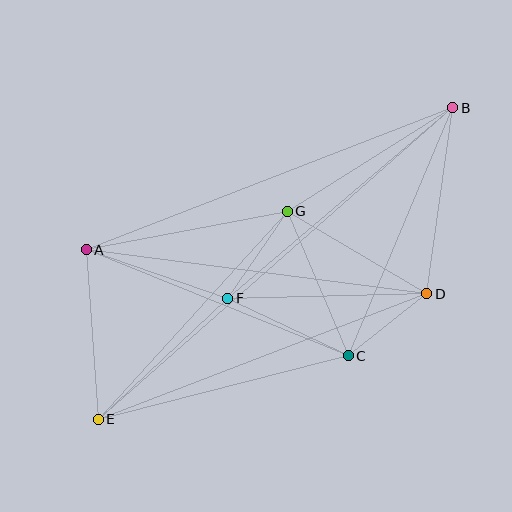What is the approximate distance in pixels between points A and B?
The distance between A and B is approximately 393 pixels.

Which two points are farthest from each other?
Points B and E are farthest from each other.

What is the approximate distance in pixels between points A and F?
The distance between A and F is approximately 150 pixels.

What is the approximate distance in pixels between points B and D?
The distance between B and D is approximately 188 pixels.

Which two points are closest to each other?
Points C and D are closest to each other.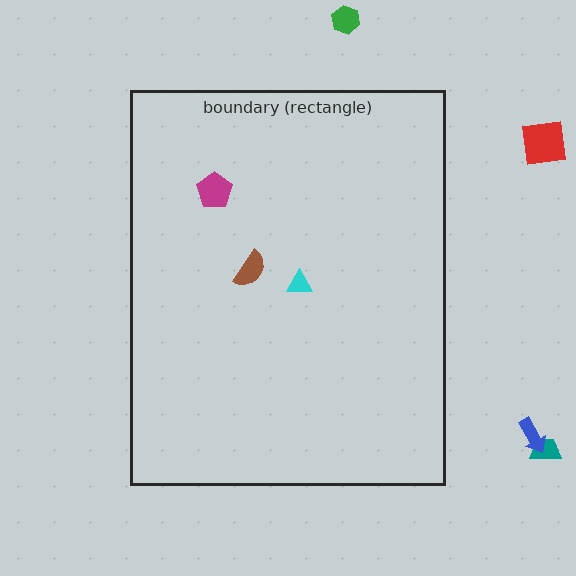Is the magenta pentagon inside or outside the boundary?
Inside.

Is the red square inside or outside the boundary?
Outside.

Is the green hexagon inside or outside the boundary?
Outside.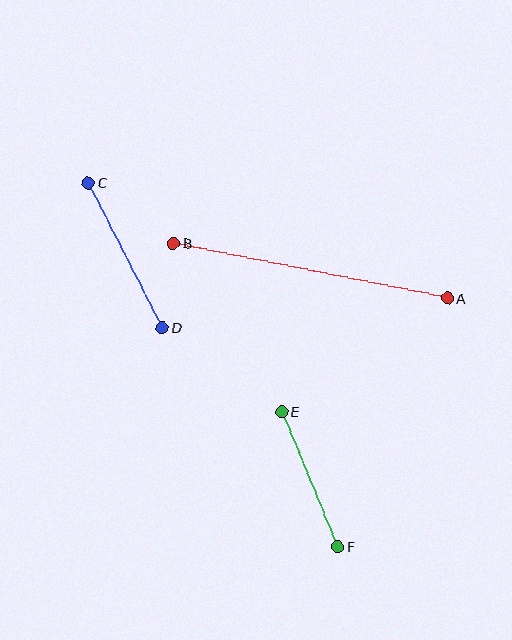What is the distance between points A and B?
The distance is approximately 279 pixels.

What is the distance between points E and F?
The distance is approximately 146 pixels.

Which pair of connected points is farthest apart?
Points A and B are farthest apart.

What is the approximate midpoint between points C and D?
The midpoint is at approximately (125, 255) pixels.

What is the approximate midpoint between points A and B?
The midpoint is at approximately (310, 271) pixels.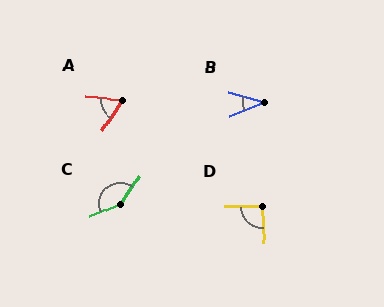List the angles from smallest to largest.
B (39°), A (61°), D (93°), C (147°).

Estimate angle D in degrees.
Approximately 93 degrees.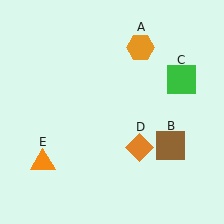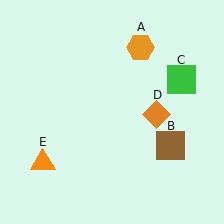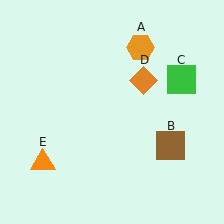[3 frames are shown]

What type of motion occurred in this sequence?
The orange diamond (object D) rotated counterclockwise around the center of the scene.